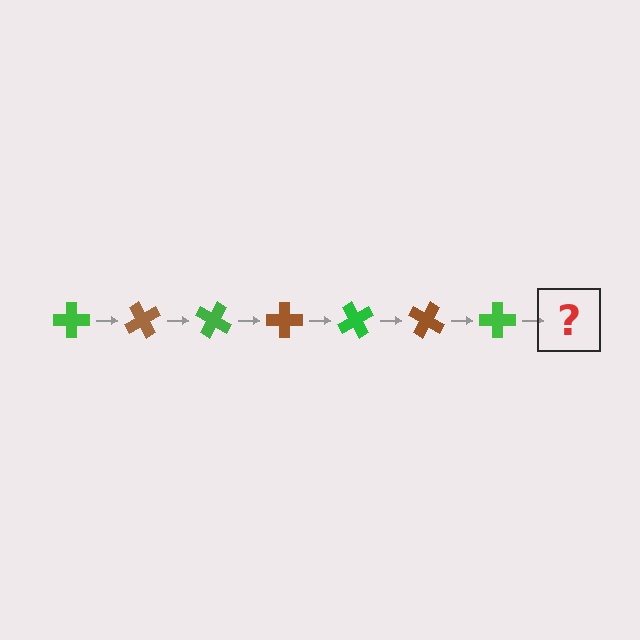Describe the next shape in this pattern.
It should be a brown cross, rotated 420 degrees from the start.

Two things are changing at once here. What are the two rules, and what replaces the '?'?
The two rules are that it rotates 60 degrees each step and the color cycles through green and brown. The '?' should be a brown cross, rotated 420 degrees from the start.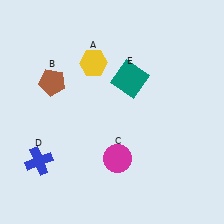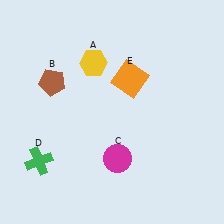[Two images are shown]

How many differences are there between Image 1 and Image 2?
There are 2 differences between the two images.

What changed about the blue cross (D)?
In Image 1, D is blue. In Image 2, it changed to green.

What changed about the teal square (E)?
In Image 1, E is teal. In Image 2, it changed to orange.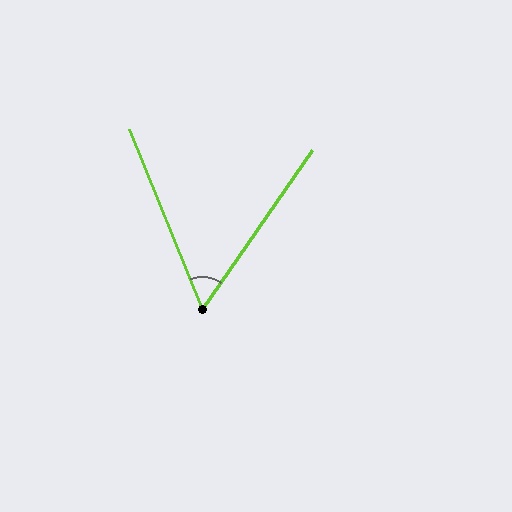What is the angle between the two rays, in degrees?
Approximately 57 degrees.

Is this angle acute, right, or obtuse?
It is acute.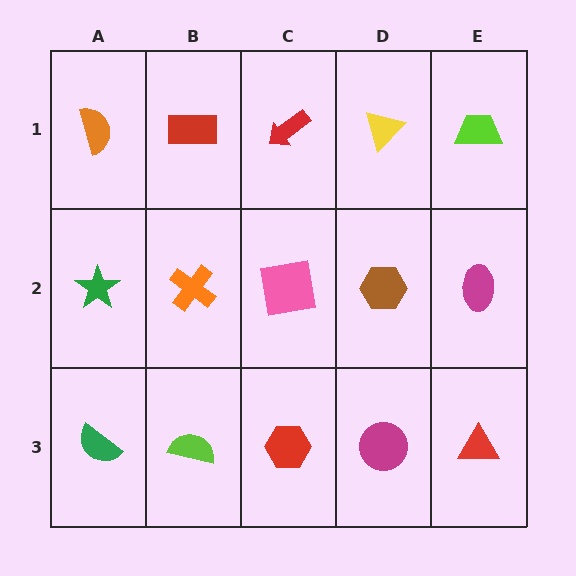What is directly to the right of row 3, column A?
A lime semicircle.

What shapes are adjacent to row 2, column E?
A lime trapezoid (row 1, column E), a red triangle (row 3, column E), a brown hexagon (row 2, column D).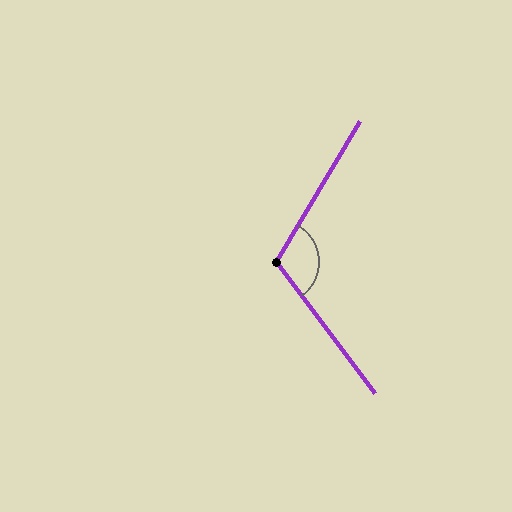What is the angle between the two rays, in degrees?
Approximately 113 degrees.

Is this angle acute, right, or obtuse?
It is obtuse.